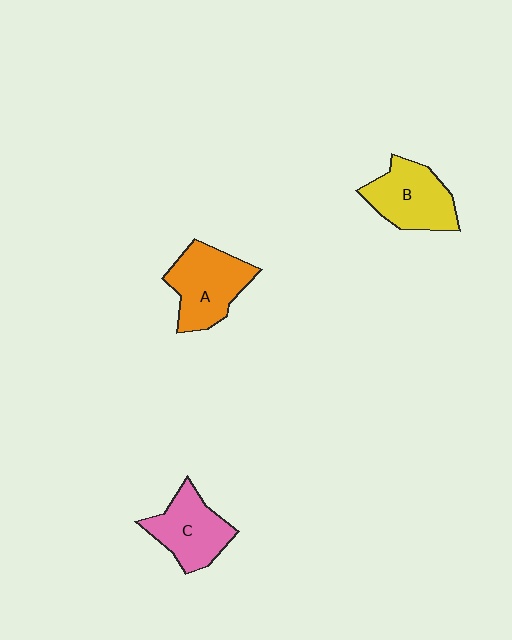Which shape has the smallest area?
Shape C (pink).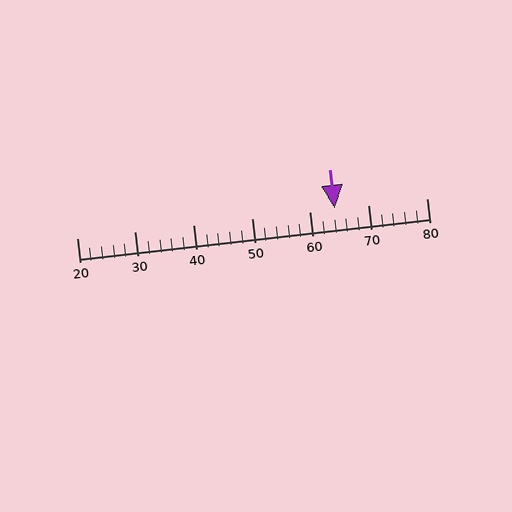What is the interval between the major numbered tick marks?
The major tick marks are spaced 10 units apart.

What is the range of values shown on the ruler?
The ruler shows values from 20 to 80.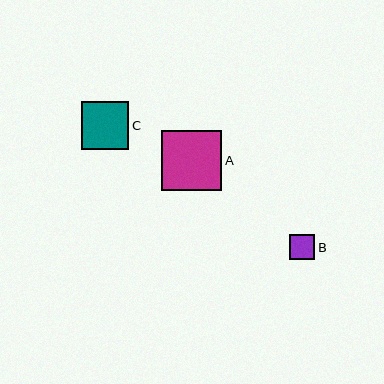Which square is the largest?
Square A is the largest with a size of approximately 60 pixels.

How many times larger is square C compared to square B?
Square C is approximately 1.9 times the size of square B.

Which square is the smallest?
Square B is the smallest with a size of approximately 25 pixels.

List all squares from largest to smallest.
From largest to smallest: A, C, B.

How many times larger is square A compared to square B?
Square A is approximately 2.4 times the size of square B.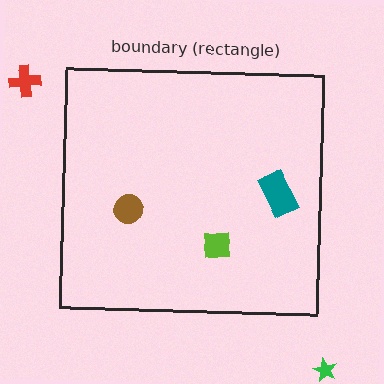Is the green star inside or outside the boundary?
Outside.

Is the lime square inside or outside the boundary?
Inside.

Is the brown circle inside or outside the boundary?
Inside.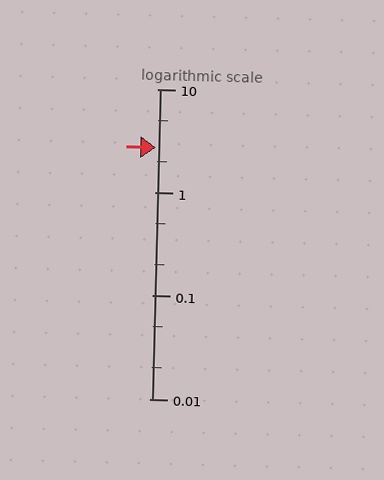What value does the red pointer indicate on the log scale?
The pointer indicates approximately 2.7.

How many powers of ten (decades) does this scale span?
The scale spans 3 decades, from 0.01 to 10.